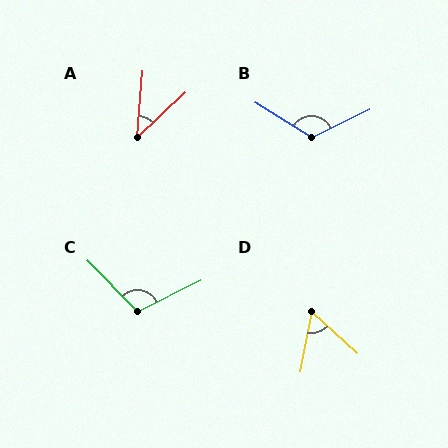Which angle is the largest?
B, at approximately 122 degrees.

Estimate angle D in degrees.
Approximately 58 degrees.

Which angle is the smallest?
A, at approximately 42 degrees.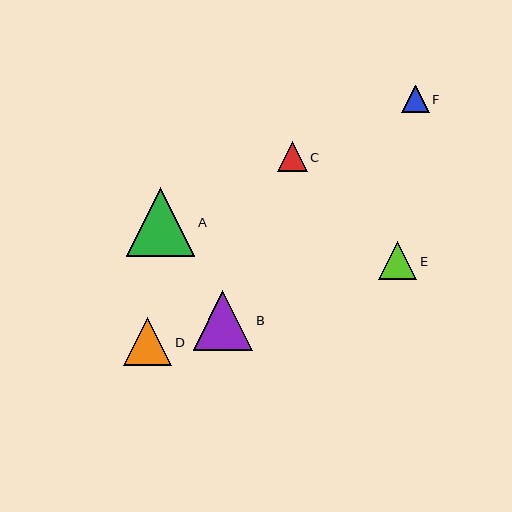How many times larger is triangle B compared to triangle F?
Triangle B is approximately 2.1 times the size of triangle F.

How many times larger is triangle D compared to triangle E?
Triangle D is approximately 1.3 times the size of triangle E.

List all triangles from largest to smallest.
From largest to smallest: A, B, D, E, C, F.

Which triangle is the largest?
Triangle A is the largest with a size of approximately 69 pixels.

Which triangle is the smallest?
Triangle F is the smallest with a size of approximately 28 pixels.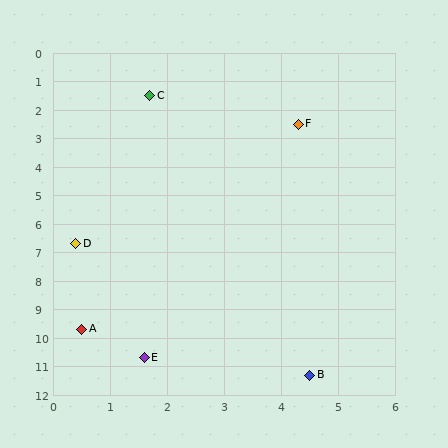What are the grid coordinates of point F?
Point F is at approximately (4.3, 2.5).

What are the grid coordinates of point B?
Point B is at approximately (4.5, 11.3).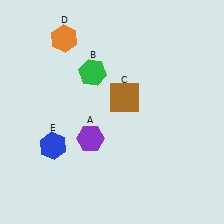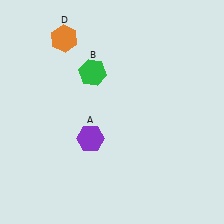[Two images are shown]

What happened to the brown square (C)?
The brown square (C) was removed in Image 2. It was in the top-right area of Image 1.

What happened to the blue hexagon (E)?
The blue hexagon (E) was removed in Image 2. It was in the bottom-left area of Image 1.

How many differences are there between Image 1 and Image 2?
There are 2 differences between the two images.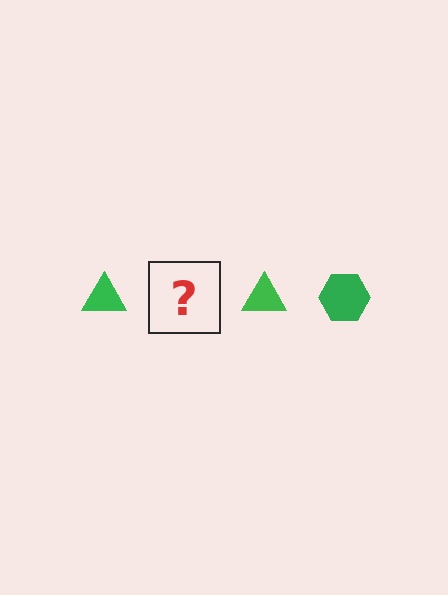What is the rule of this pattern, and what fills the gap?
The rule is that the pattern cycles through triangle, hexagon shapes in green. The gap should be filled with a green hexagon.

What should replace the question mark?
The question mark should be replaced with a green hexagon.